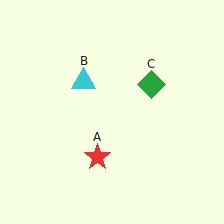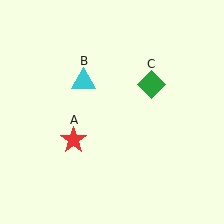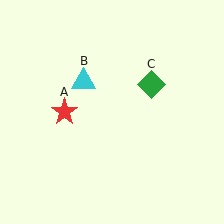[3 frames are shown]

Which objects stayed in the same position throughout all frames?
Cyan triangle (object B) and green diamond (object C) remained stationary.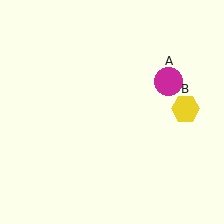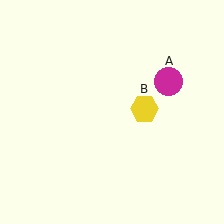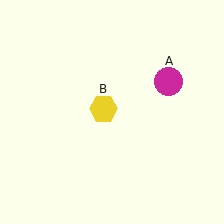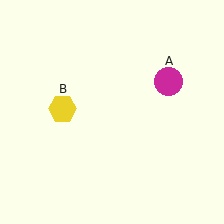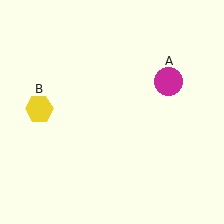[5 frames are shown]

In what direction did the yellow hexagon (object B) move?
The yellow hexagon (object B) moved left.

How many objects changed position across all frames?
1 object changed position: yellow hexagon (object B).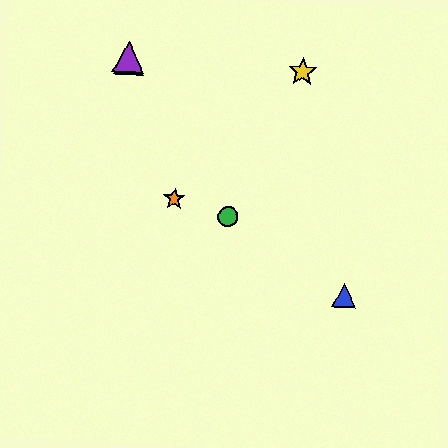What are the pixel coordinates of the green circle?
The green circle is at (228, 216).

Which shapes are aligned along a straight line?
The red triangle, the purple triangle, the orange star are aligned along a straight line.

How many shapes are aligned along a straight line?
3 shapes (the red triangle, the purple triangle, the orange star) are aligned along a straight line.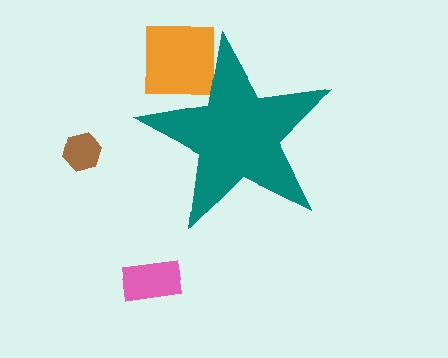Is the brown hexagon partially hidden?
No, the brown hexagon is fully visible.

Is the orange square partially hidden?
Yes, the orange square is partially hidden behind the teal star.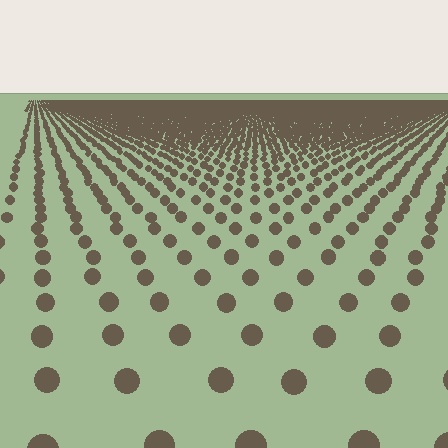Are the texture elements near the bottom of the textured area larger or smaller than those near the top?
Larger. Near the bottom, elements are closer to the viewer and appear at a bigger on-screen size.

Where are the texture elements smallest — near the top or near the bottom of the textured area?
Near the top.